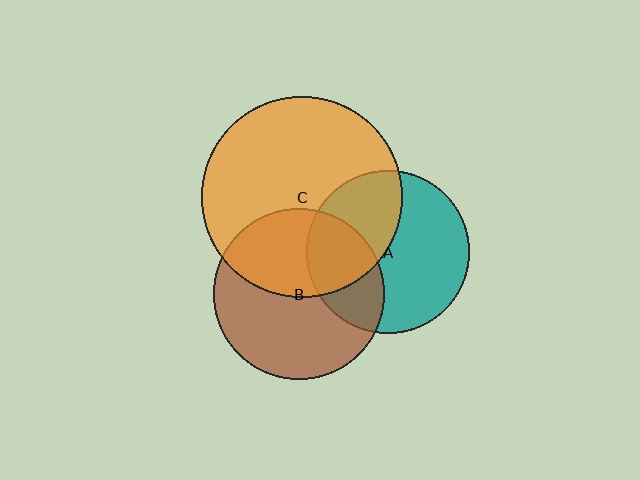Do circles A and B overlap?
Yes.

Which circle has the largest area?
Circle C (orange).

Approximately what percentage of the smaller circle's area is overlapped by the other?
Approximately 30%.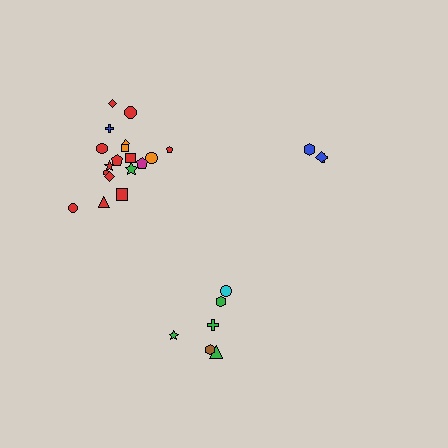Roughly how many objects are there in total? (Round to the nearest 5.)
Roughly 25 objects in total.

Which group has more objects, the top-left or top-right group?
The top-left group.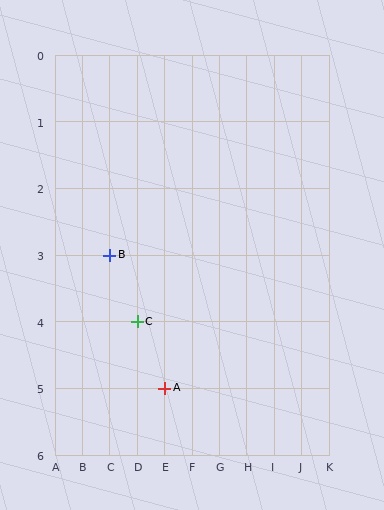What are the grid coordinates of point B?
Point B is at grid coordinates (C, 3).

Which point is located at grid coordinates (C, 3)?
Point B is at (C, 3).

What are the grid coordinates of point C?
Point C is at grid coordinates (D, 4).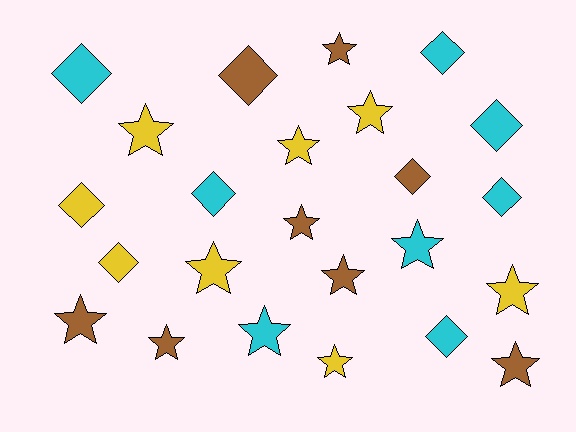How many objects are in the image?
There are 24 objects.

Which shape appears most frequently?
Star, with 14 objects.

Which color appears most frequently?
Yellow, with 8 objects.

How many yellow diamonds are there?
There are 2 yellow diamonds.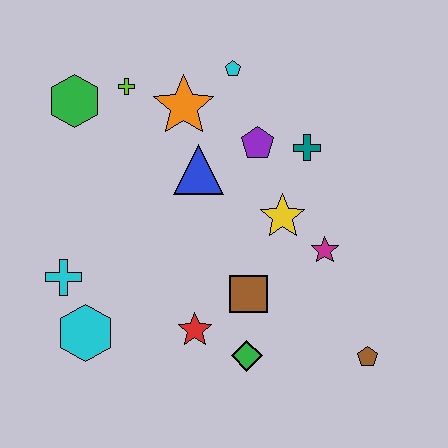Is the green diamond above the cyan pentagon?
No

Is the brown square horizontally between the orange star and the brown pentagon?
Yes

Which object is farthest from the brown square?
The green hexagon is farthest from the brown square.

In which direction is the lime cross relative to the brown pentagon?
The lime cross is above the brown pentagon.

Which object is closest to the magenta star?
The yellow star is closest to the magenta star.